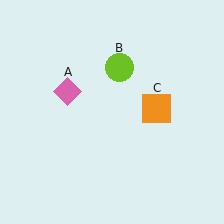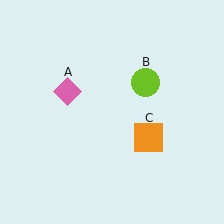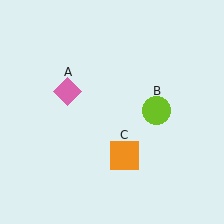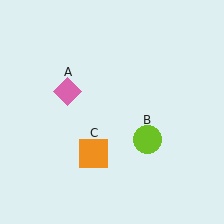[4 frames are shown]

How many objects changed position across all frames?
2 objects changed position: lime circle (object B), orange square (object C).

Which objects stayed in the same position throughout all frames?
Pink diamond (object A) remained stationary.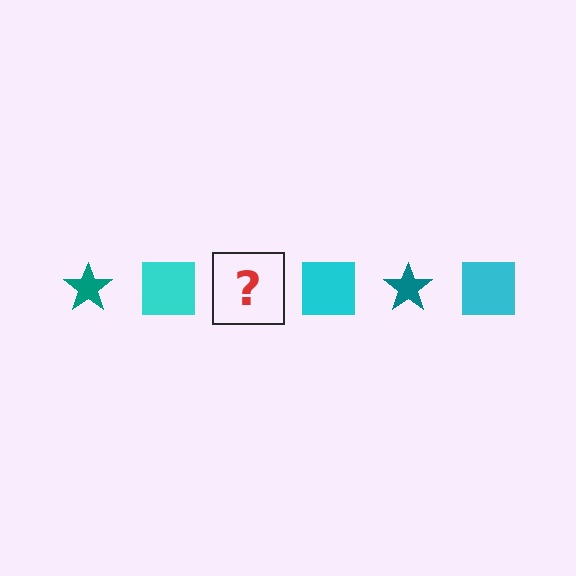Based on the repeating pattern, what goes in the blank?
The blank should be a teal star.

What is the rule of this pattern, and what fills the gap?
The rule is that the pattern alternates between teal star and cyan square. The gap should be filled with a teal star.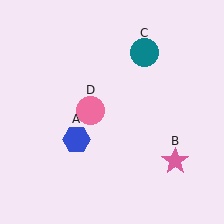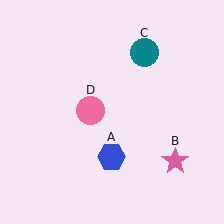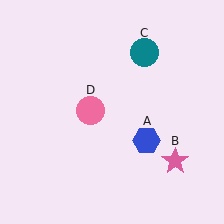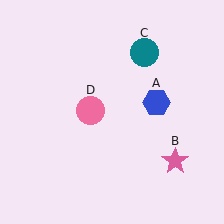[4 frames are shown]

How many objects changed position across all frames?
1 object changed position: blue hexagon (object A).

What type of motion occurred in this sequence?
The blue hexagon (object A) rotated counterclockwise around the center of the scene.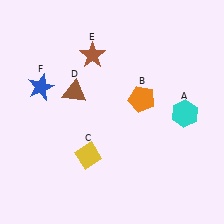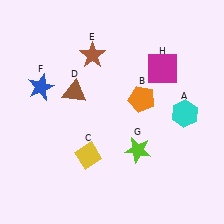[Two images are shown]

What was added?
A lime star (G), a magenta square (H) were added in Image 2.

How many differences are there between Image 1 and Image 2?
There are 2 differences between the two images.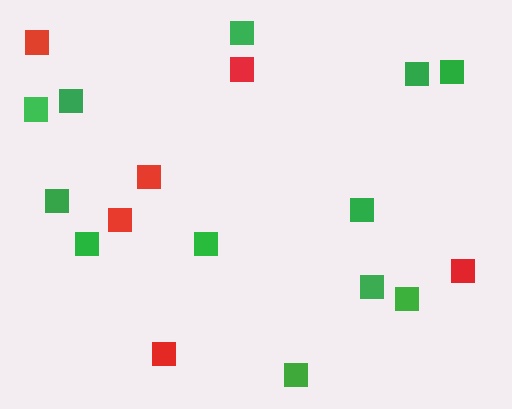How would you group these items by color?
There are 2 groups: one group of red squares (6) and one group of green squares (12).